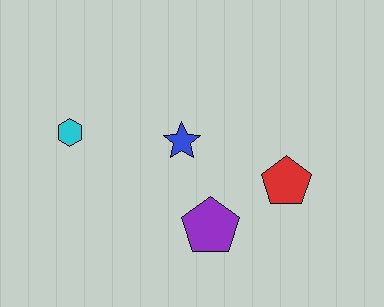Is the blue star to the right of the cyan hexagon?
Yes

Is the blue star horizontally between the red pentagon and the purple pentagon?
No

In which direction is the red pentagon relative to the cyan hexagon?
The red pentagon is to the right of the cyan hexagon.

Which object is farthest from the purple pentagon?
The cyan hexagon is farthest from the purple pentagon.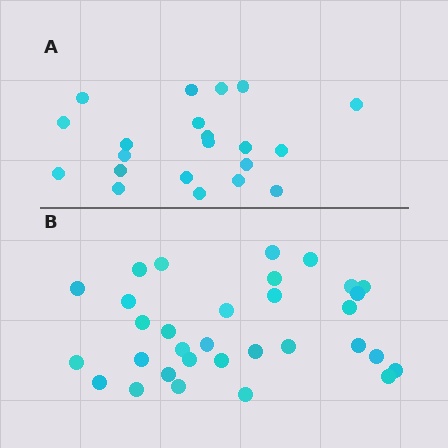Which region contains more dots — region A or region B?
Region B (the bottom region) has more dots.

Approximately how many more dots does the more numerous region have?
Region B has roughly 12 or so more dots than region A.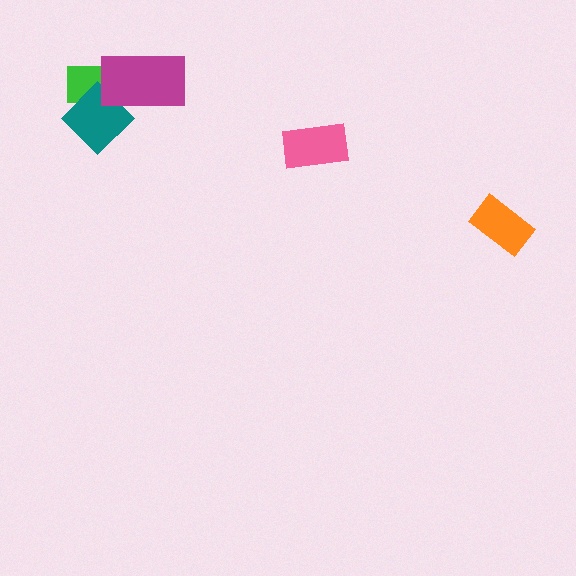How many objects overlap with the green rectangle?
2 objects overlap with the green rectangle.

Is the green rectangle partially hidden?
Yes, it is partially covered by another shape.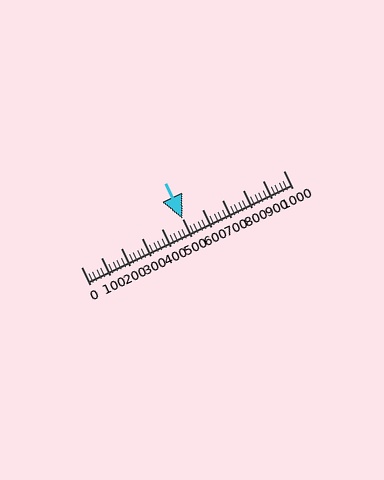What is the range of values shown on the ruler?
The ruler shows values from 0 to 1000.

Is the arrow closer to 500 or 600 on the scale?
The arrow is closer to 500.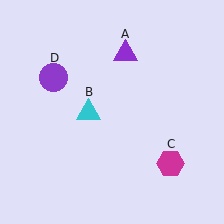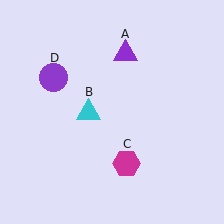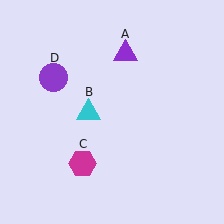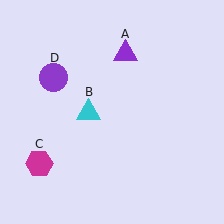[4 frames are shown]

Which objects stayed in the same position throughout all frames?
Purple triangle (object A) and cyan triangle (object B) and purple circle (object D) remained stationary.